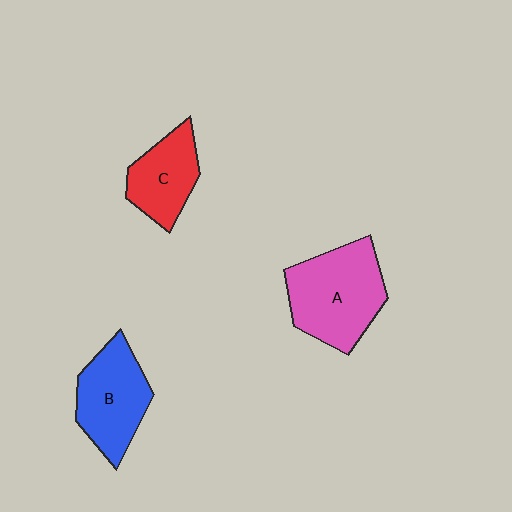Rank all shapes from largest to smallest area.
From largest to smallest: A (pink), B (blue), C (red).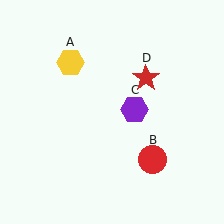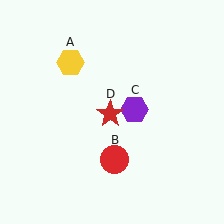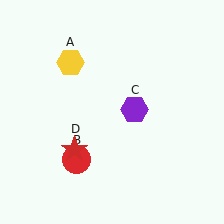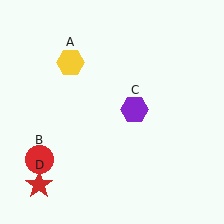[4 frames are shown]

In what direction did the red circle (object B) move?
The red circle (object B) moved left.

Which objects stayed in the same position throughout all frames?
Yellow hexagon (object A) and purple hexagon (object C) remained stationary.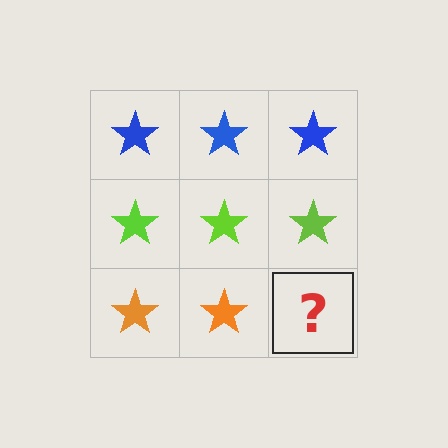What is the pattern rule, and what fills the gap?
The rule is that each row has a consistent color. The gap should be filled with an orange star.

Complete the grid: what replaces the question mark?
The question mark should be replaced with an orange star.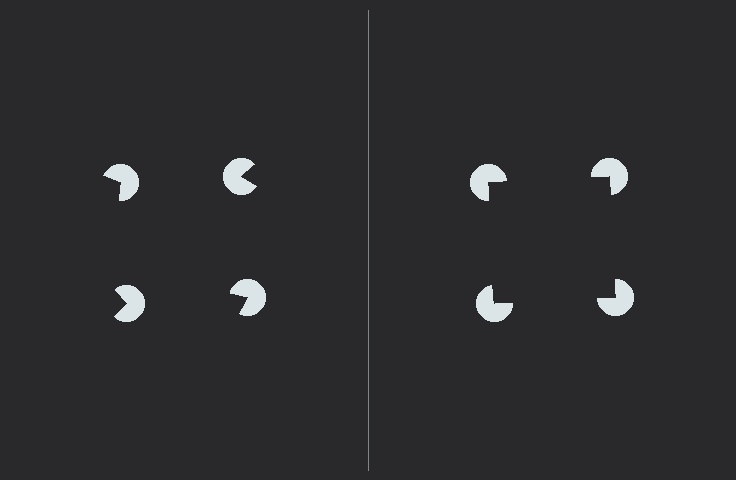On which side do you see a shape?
An illusory square appears on the right side. On the left side the wedge cuts are rotated, so no coherent shape forms.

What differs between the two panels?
The pac-man discs are positioned identically on both sides; only the wedge orientations differ. On the right they align to a square; on the left they are misaligned.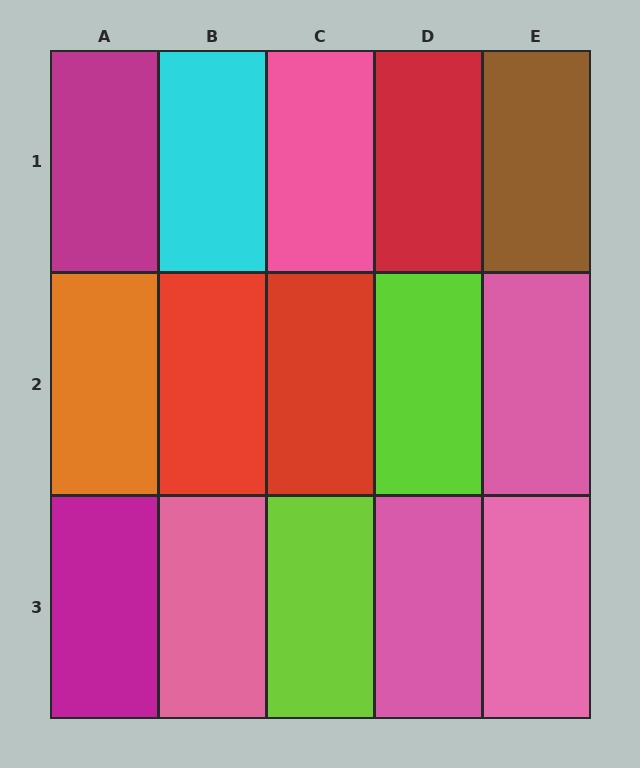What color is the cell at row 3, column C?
Lime.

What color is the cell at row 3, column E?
Pink.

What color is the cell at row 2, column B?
Red.